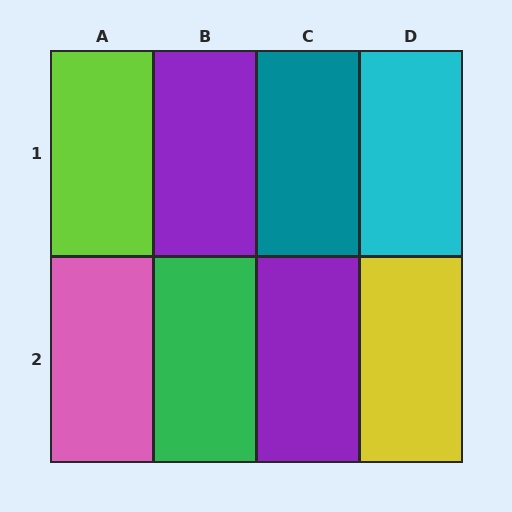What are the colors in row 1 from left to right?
Lime, purple, teal, cyan.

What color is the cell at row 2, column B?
Green.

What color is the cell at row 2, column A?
Pink.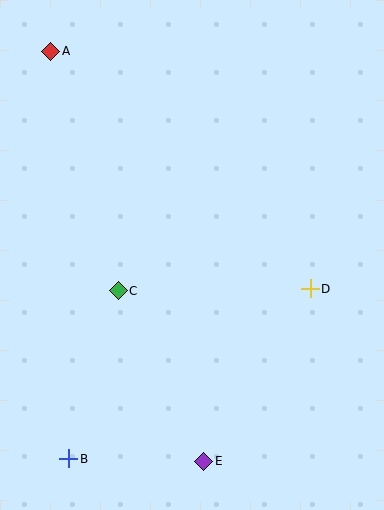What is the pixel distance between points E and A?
The distance between E and A is 438 pixels.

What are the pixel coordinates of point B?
Point B is at (69, 459).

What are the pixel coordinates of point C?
Point C is at (118, 291).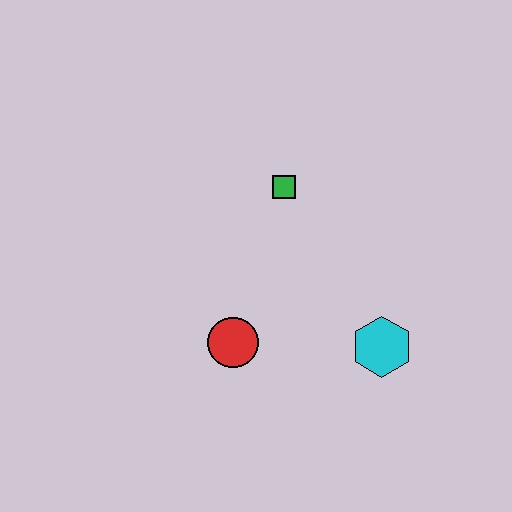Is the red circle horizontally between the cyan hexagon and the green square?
No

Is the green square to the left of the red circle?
No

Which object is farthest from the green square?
The cyan hexagon is farthest from the green square.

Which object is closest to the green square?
The red circle is closest to the green square.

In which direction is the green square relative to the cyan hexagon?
The green square is above the cyan hexagon.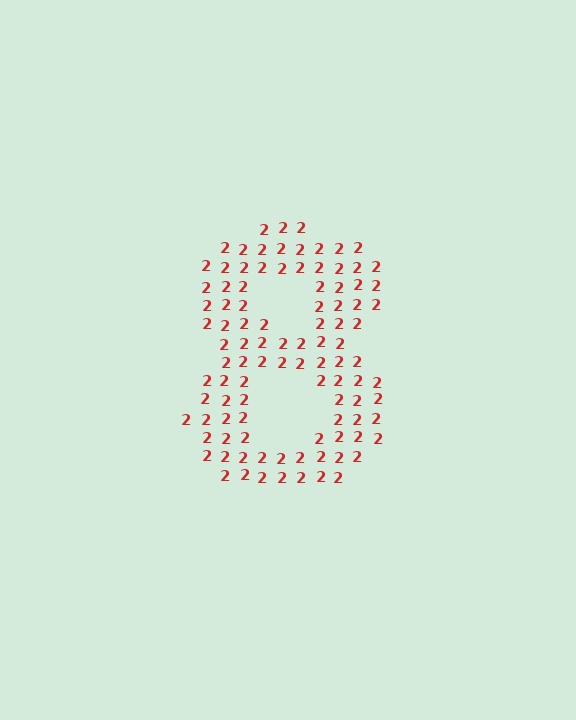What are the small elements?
The small elements are digit 2's.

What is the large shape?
The large shape is the digit 8.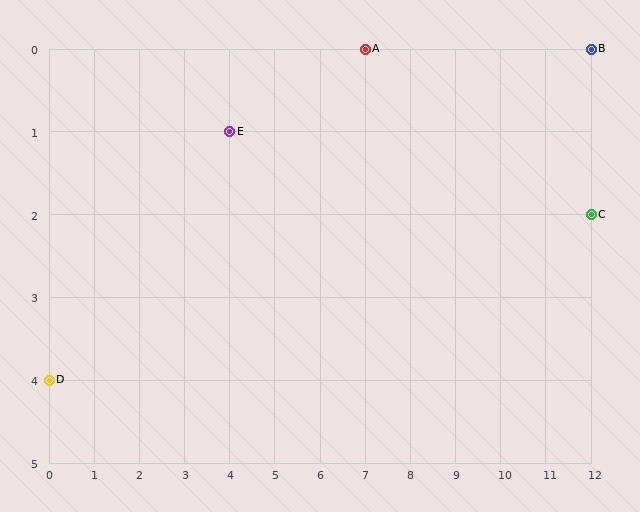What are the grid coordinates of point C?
Point C is at grid coordinates (12, 2).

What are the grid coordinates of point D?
Point D is at grid coordinates (0, 4).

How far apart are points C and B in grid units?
Points C and B are 2 rows apart.